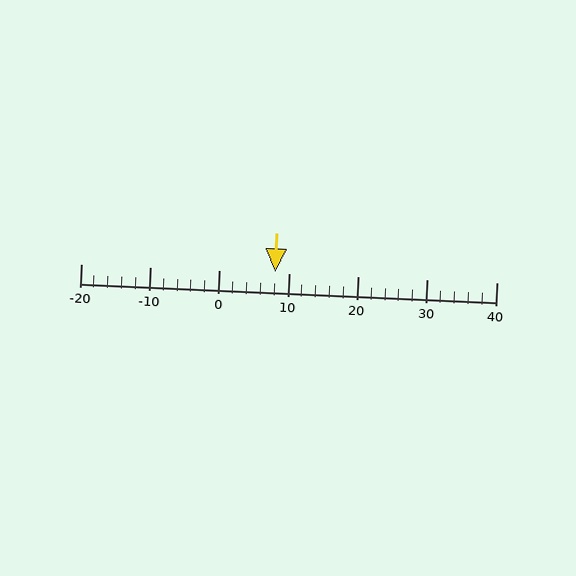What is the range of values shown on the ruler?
The ruler shows values from -20 to 40.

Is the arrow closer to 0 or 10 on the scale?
The arrow is closer to 10.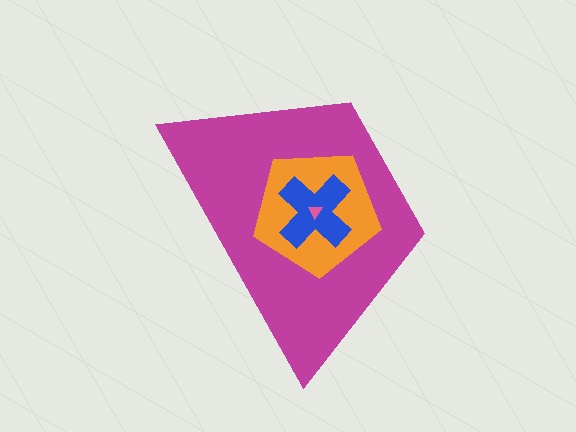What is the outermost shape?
The magenta trapezoid.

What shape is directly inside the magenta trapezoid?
The orange pentagon.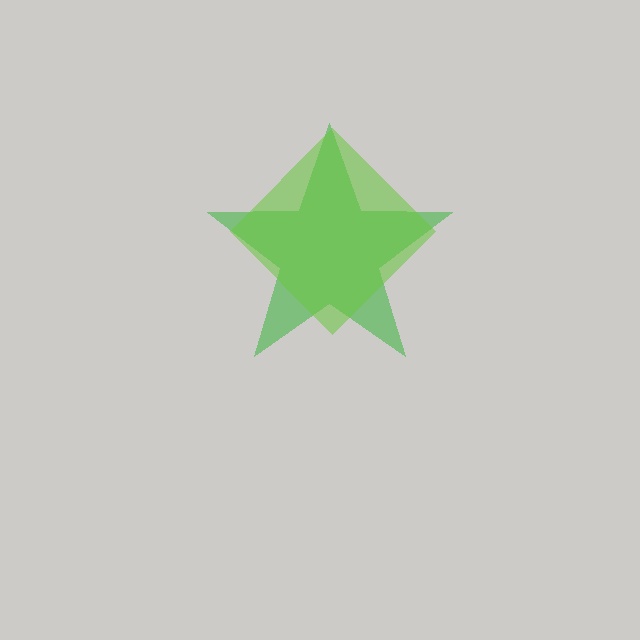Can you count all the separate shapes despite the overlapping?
Yes, there are 2 separate shapes.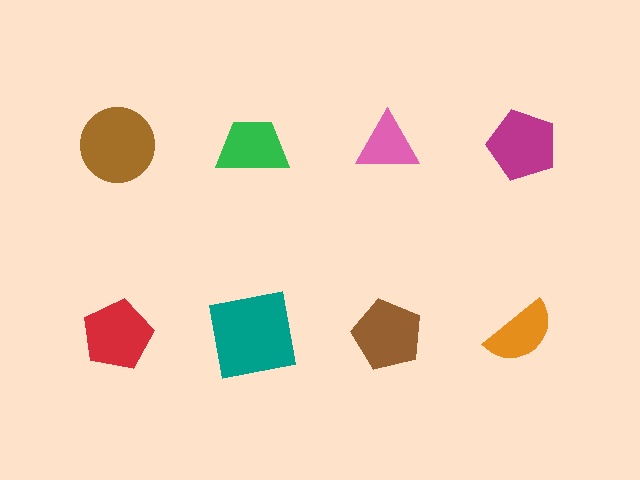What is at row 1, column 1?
A brown circle.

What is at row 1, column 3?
A pink triangle.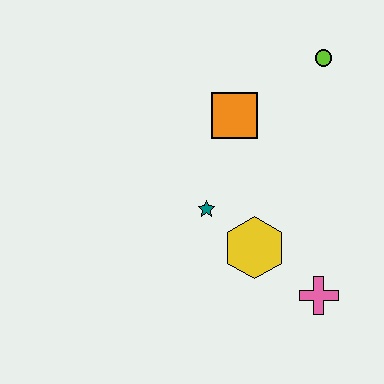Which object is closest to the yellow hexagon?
The teal star is closest to the yellow hexagon.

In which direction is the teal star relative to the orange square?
The teal star is below the orange square.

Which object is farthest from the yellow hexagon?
The lime circle is farthest from the yellow hexagon.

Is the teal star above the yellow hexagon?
Yes